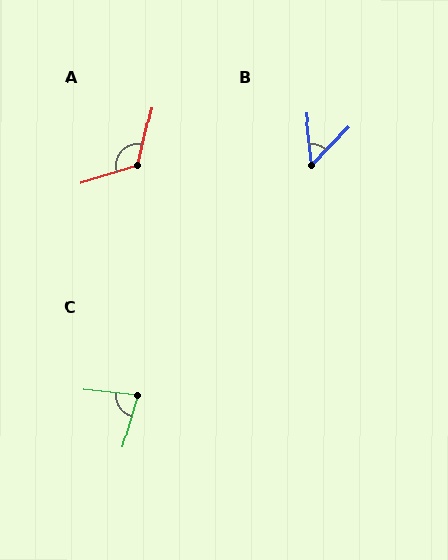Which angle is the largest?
A, at approximately 120 degrees.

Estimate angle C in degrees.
Approximately 80 degrees.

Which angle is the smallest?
B, at approximately 51 degrees.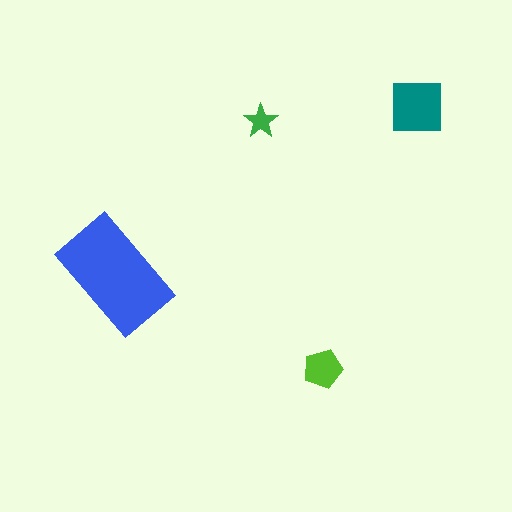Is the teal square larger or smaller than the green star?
Larger.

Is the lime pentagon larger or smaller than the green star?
Larger.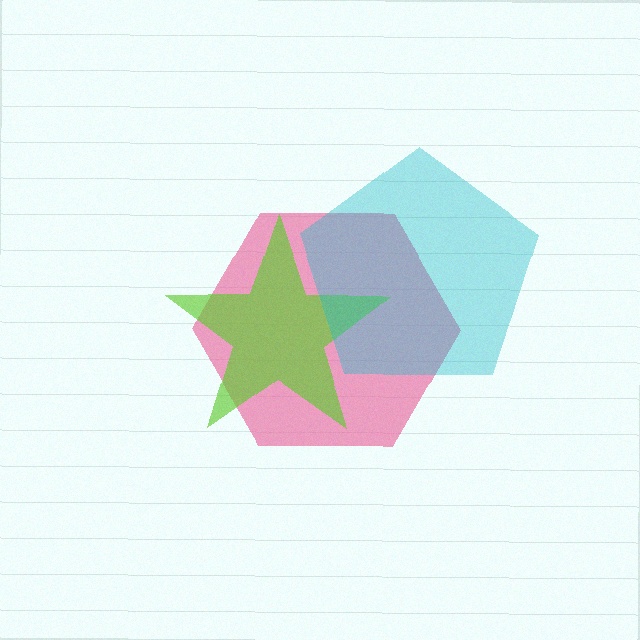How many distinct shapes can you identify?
There are 3 distinct shapes: a pink hexagon, a lime star, a cyan pentagon.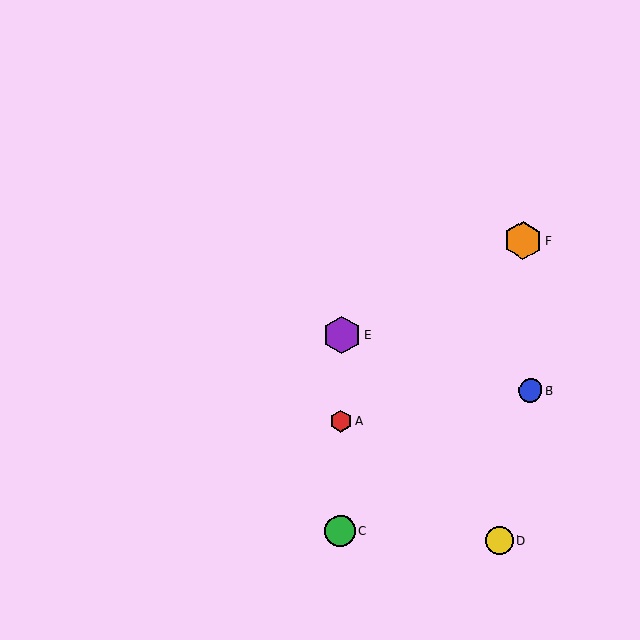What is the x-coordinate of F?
Object F is at x≈523.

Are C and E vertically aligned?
Yes, both are at x≈340.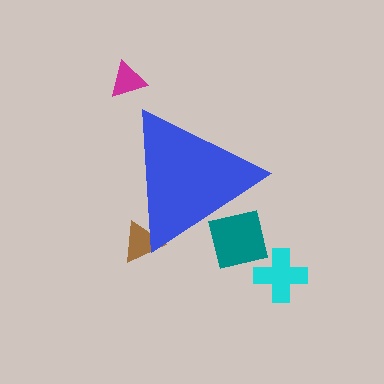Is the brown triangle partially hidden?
Yes, the brown triangle is partially hidden behind the blue triangle.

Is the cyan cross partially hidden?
No, the cyan cross is fully visible.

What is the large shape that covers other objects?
A blue triangle.